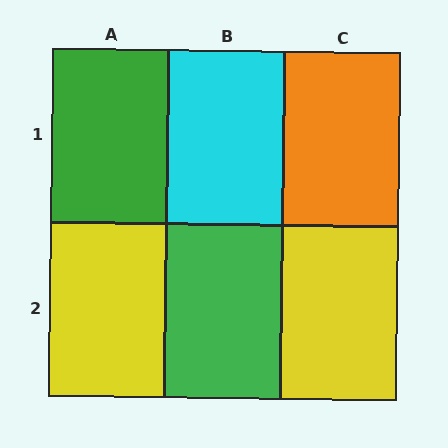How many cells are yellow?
2 cells are yellow.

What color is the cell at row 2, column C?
Yellow.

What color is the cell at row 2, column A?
Yellow.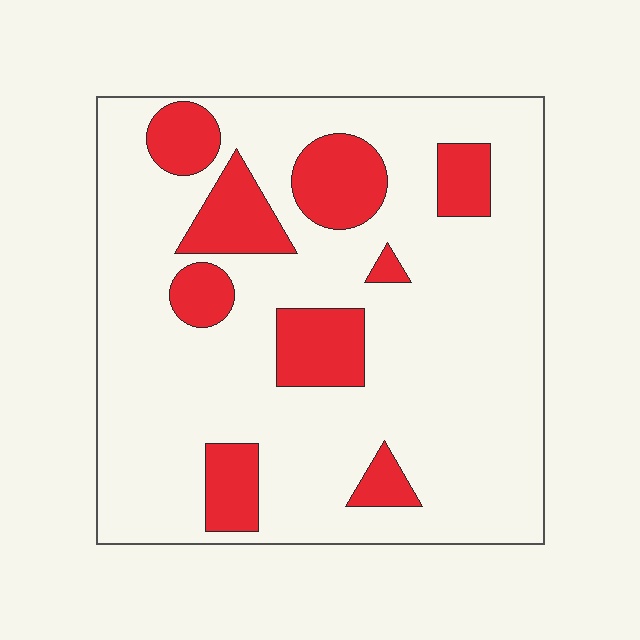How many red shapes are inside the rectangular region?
9.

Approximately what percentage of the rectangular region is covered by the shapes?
Approximately 20%.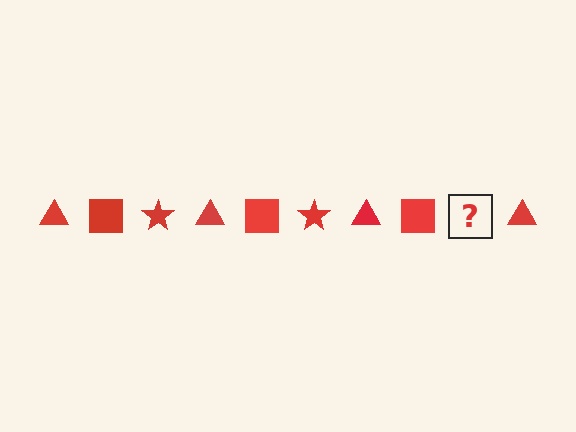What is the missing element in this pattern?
The missing element is a red star.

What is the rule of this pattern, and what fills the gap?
The rule is that the pattern cycles through triangle, square, star shapes in red. The gap should be filled with a red star.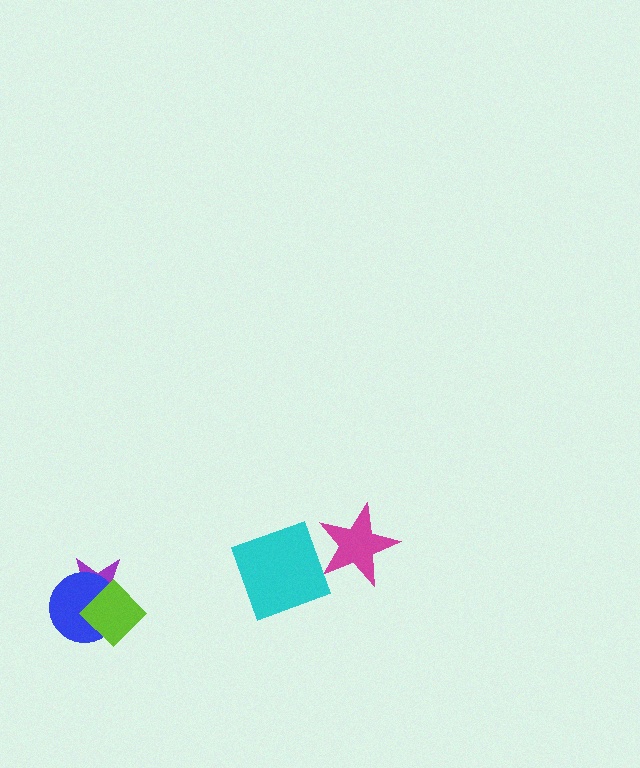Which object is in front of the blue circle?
The lime diamond is in front of the blue circle.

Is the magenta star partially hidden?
No, no other shape covers it.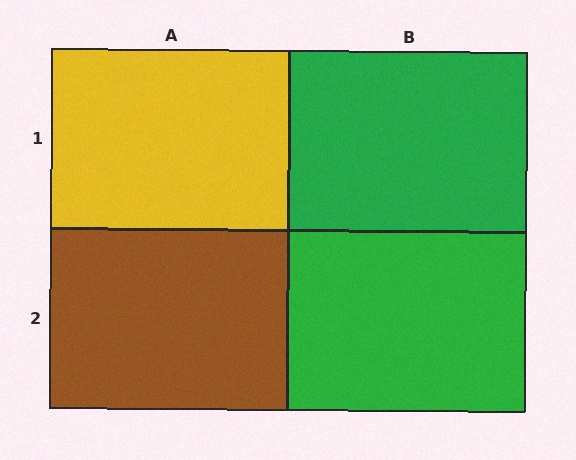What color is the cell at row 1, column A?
Yellow.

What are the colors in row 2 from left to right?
Brown, green.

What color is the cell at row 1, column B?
Green.